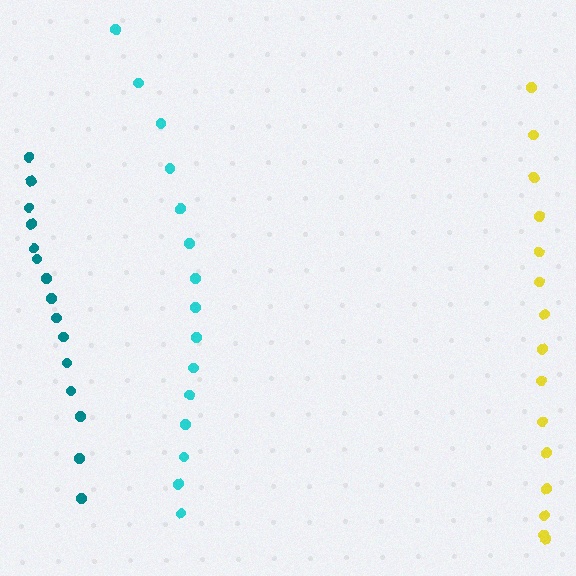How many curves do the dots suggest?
There are 3 distinct paths.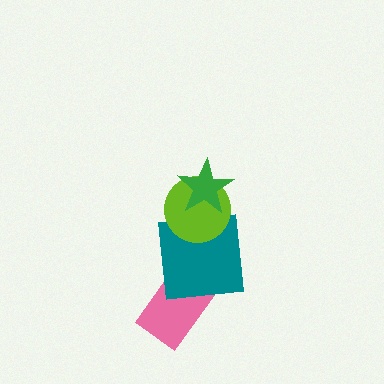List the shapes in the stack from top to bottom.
From top to bottom: the green star, the lime circle, the teal square, the pink rectangle.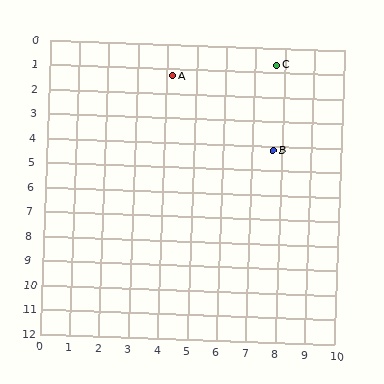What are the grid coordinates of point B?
Point B is at approximately (7.7, 4.2).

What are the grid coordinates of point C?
Point C is at approximately (7.7, 0.7).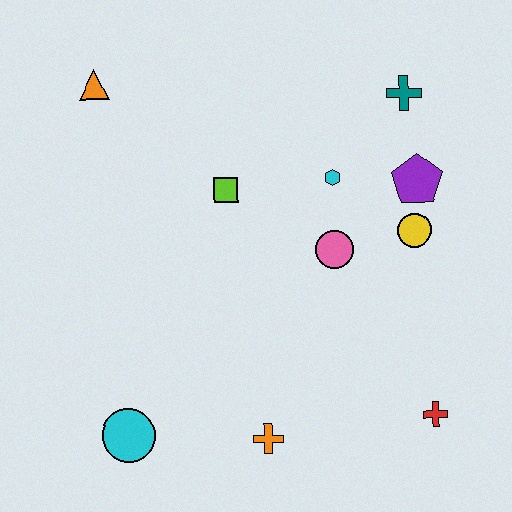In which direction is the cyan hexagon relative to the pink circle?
The cyan hexagon is above the pink circle.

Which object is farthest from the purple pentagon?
The cyan circle is farthest from the purple pentagon.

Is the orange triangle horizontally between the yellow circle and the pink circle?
No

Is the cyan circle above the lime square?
No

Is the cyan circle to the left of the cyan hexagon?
Yes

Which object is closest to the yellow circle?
The purple pentagon is closest to the yellow circle.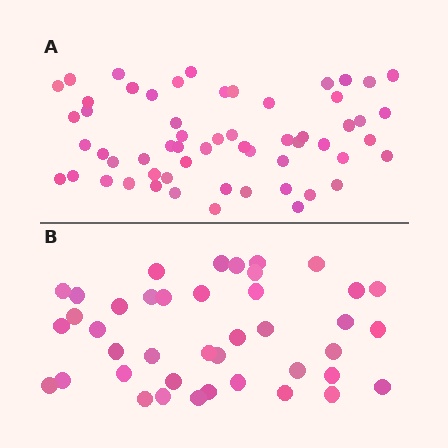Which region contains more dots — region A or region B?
Region A (the top region) has more dots.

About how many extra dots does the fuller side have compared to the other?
Region A has approximately 15 more dots than region B.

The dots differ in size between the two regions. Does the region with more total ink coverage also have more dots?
No. Region B has more total ink coverage because its dots are larger, but region A actually contains more individual dots. Total area can be misleading — the number of items is what matters here.